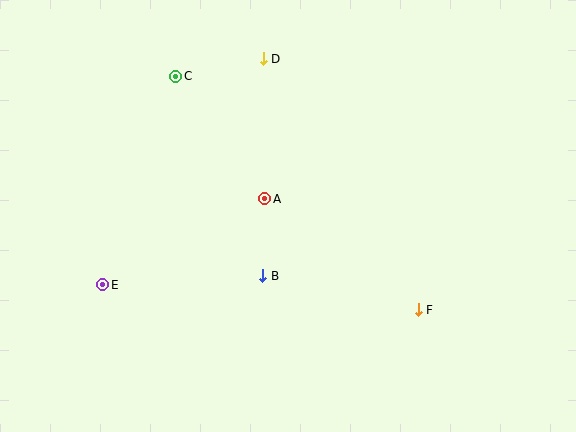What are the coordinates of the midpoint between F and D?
The midpoint between F and D is at (341, 184).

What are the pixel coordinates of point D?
Point D is at (263, 59).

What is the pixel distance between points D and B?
The distance between D and B is 217 pixels.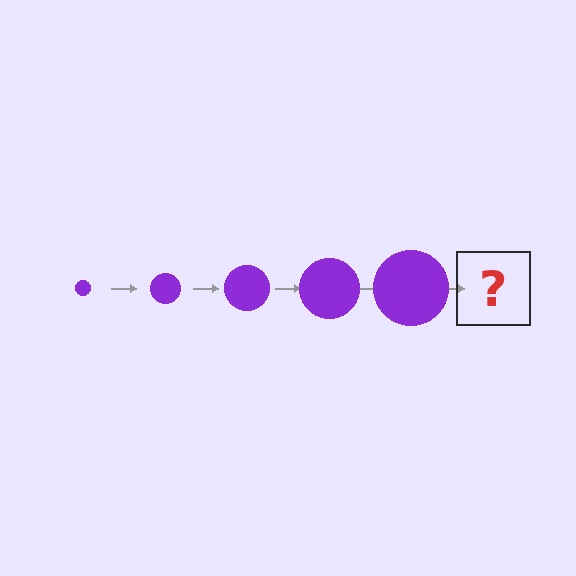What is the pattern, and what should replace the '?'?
The pattern is that the circle gets progressively larger each step. The '?' should be a purple circle, larger than the previous one.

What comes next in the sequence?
The next element should be a purple circle, larger than the previous one.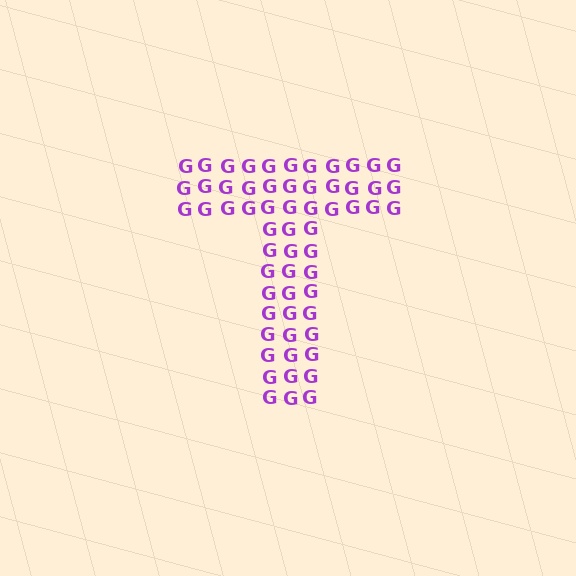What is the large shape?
The large shape is the letter T.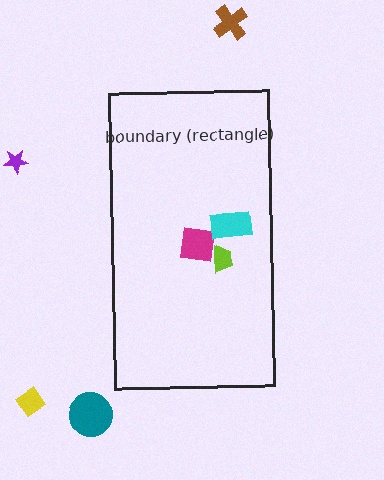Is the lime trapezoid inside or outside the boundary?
Inside.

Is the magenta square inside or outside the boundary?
Inside.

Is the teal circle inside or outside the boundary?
Outside.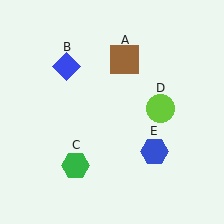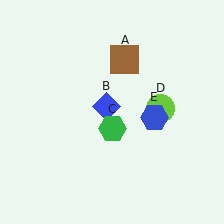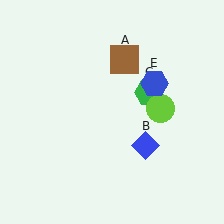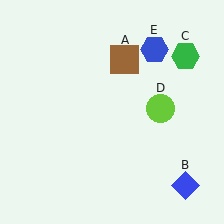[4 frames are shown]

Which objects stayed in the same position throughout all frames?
Brown square (object A) and lime circle (object D) remained stationary.